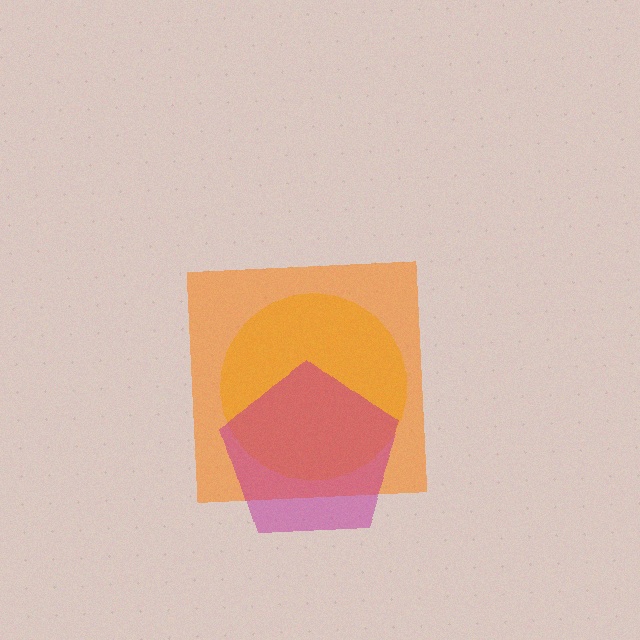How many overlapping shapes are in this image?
There are 3 overlapping shapes in the image.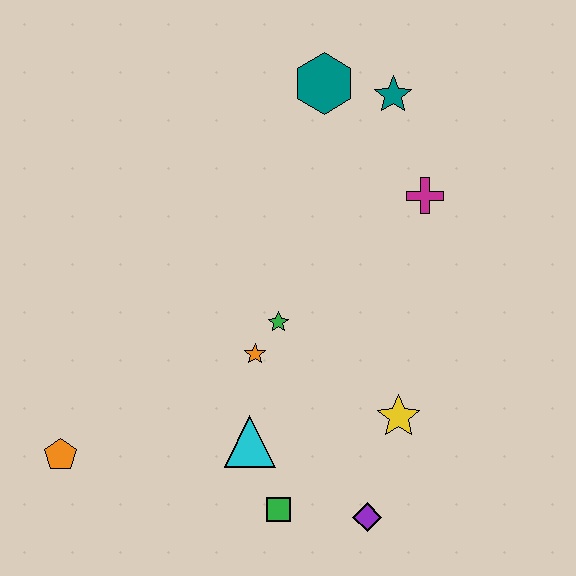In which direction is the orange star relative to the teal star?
The orange star is below the teal star.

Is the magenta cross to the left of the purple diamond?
No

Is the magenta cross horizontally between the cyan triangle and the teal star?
No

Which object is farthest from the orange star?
The teal star is farthest from the orange star.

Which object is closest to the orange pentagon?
The cyan triangle is closest to the orange pentagon.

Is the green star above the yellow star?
Yes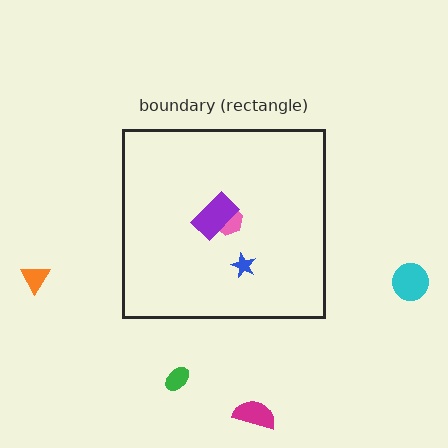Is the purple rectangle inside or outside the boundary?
Inside.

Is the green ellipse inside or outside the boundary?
Outside.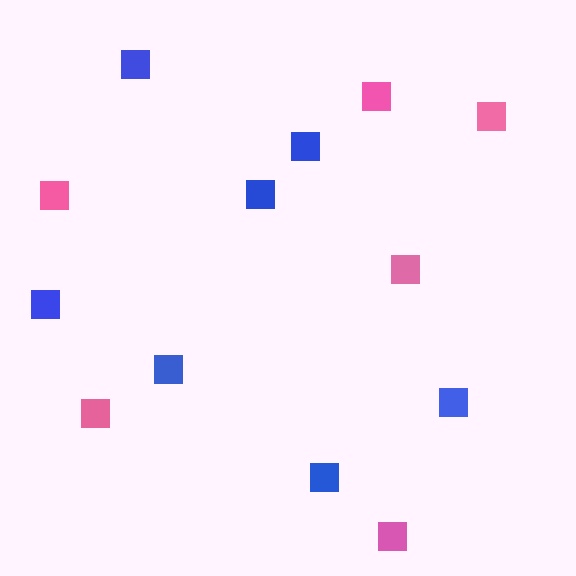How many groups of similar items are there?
There are 2 groups: one group of blue squares (7) and one group of pink squares (6).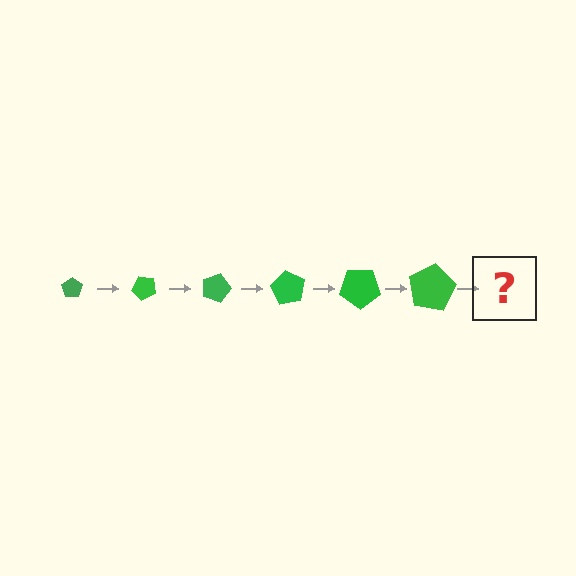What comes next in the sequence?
The next element should be a pentagon, larger than the previous one and rotated 270 degrees from the start.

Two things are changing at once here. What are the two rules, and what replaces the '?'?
The two rules are that the pentagon grows larger each step and it rotates 45 degrees each step. The '?' should be a pentagon, larger than the previous one and rotated 270 degrees from the start.